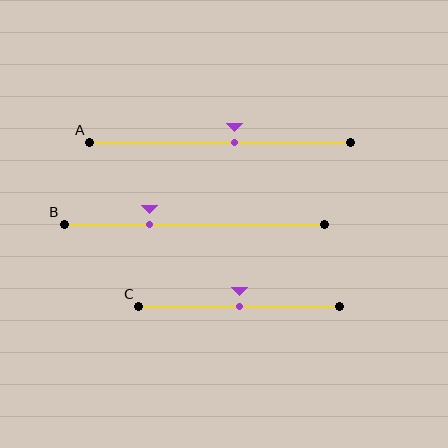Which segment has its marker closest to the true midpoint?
Segment C has its marker closest to the true midpoint.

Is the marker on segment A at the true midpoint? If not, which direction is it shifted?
No, the marker on segment A is shifted to the right by about 6% of the segment length.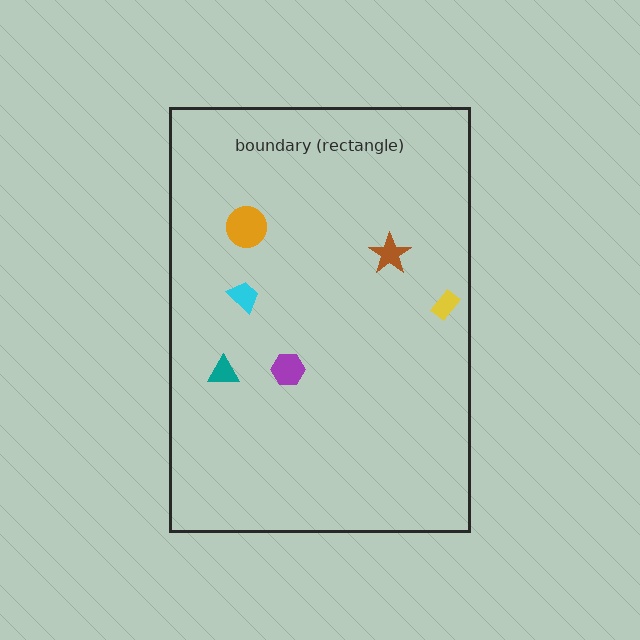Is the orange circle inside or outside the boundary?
Inside.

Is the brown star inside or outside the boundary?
Inside.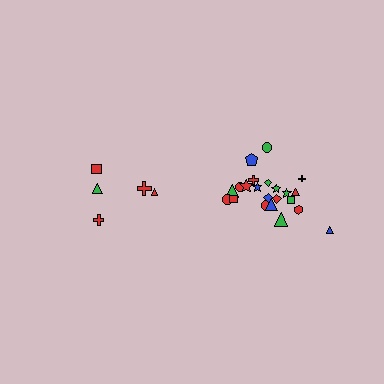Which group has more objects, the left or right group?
The right group.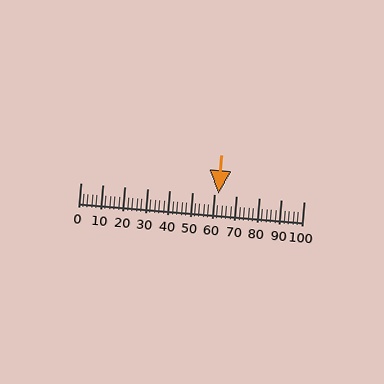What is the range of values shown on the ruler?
The ruler shows values from 0 to 100.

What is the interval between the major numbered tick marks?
The major tick marks are spaced 10 units apart.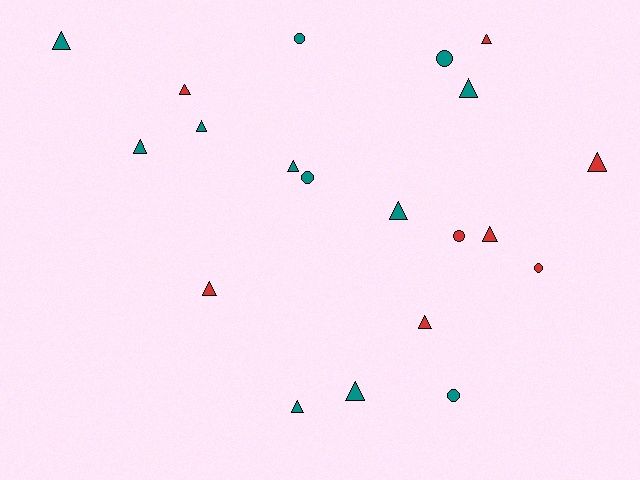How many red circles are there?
There are 2 red circles.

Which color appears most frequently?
Teal, with 12 objects.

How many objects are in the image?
There are 20 objects.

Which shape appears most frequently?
Triangle, with 14 objects.